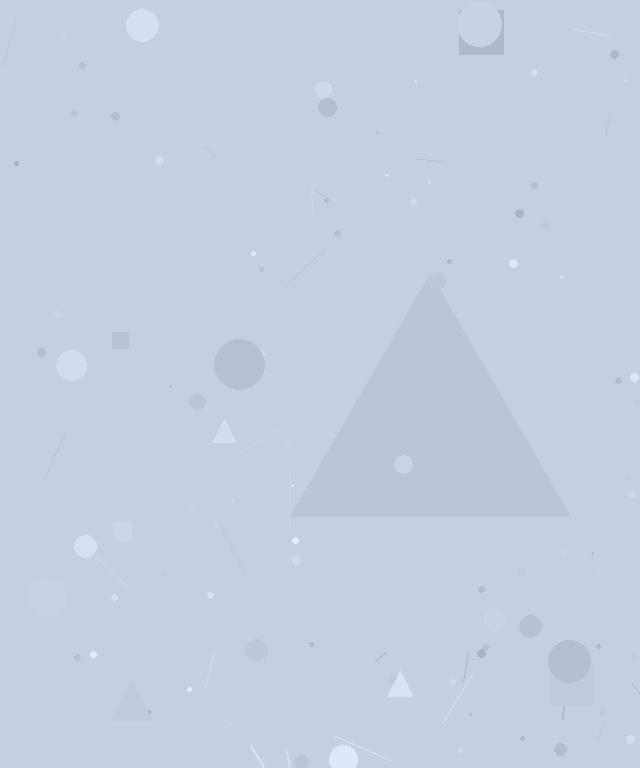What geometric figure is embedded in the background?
A triangle is embedded in the background.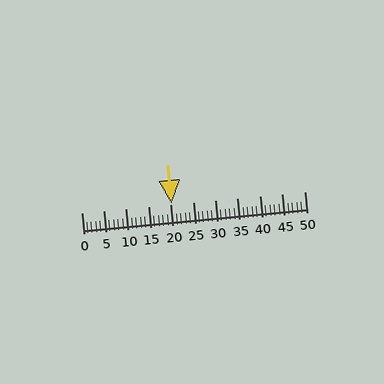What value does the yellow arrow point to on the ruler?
The yellow arrow points to approximately 20.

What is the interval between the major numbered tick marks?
The major tick marks are spaced 5 units apart.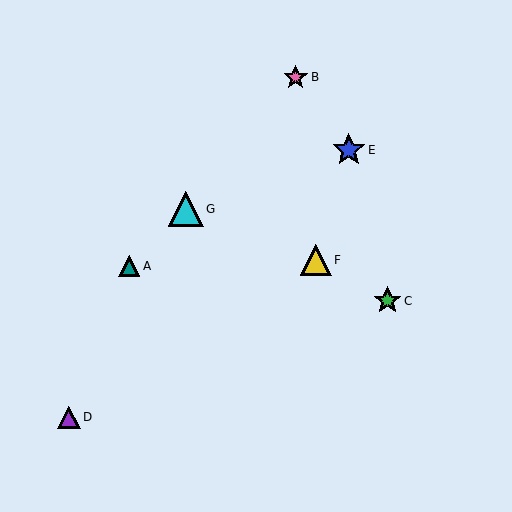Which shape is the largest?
The cyan triangle (labeled G) is the largest.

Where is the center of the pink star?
The center of the pink star is at (296, 77).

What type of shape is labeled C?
Shape C is a green star.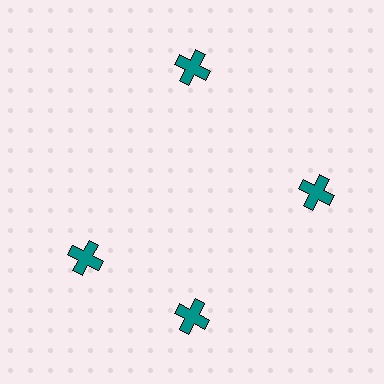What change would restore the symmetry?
The symmetry would be restored by rotating it back into even spacing with its neighbors so that all 4 crosses sit at equal angles and equal distance from the center.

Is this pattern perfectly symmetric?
No. The 4 teal crosses are arranged in a ring, but one element near the 9 o'clock position is rotated out of alignment along the ring, breaking the 4-fold rotational symmetry.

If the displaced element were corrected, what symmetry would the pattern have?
It would have 4-fold rotational symmetry — the pattern would map onto itself every 90 degrees.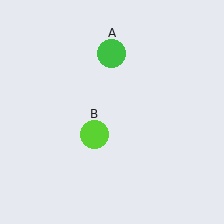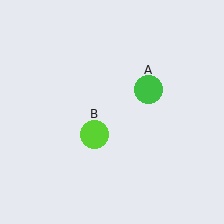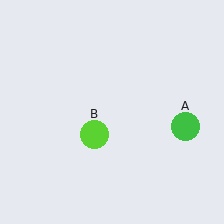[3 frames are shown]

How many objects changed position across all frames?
1 object changed position: green circle (object A).